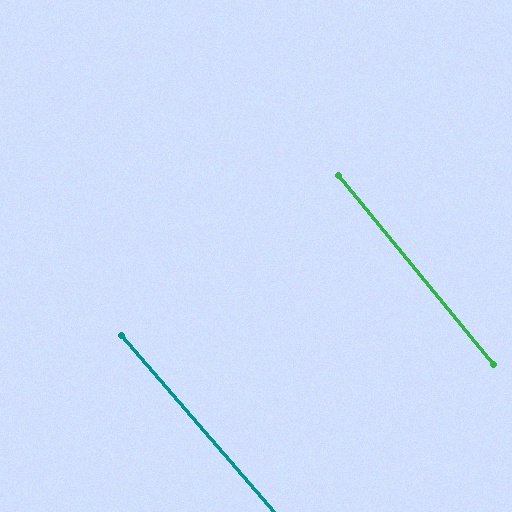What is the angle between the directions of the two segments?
Approximately 1 degree.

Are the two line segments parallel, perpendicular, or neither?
Parallel — their directions differ by only 1.3°.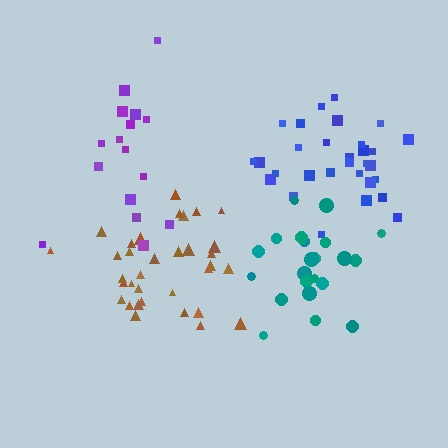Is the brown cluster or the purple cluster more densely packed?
Brown.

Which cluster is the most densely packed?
Teal.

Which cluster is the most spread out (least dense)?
Purple.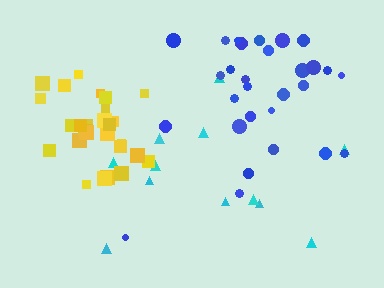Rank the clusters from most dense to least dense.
yellow, blue, cyan.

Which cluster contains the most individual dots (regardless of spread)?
Blue (29).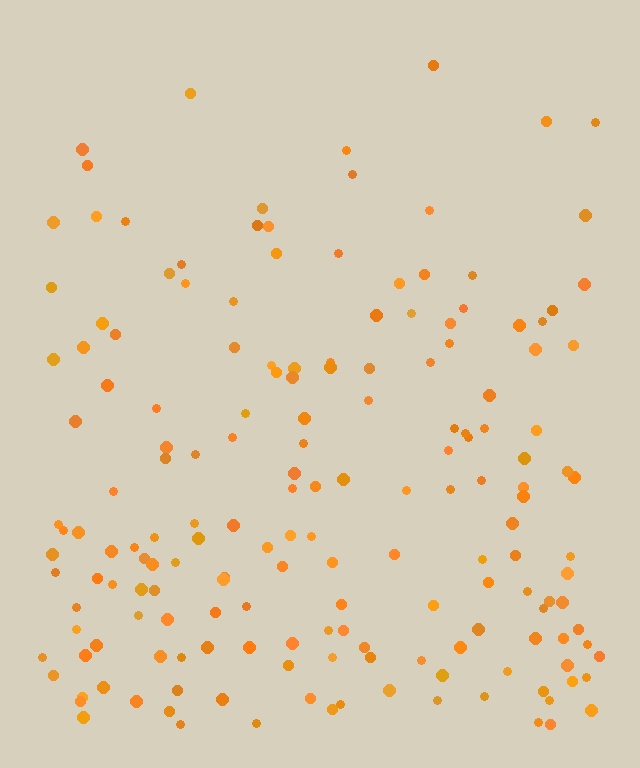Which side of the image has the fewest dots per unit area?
The top.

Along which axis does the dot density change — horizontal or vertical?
Vertical.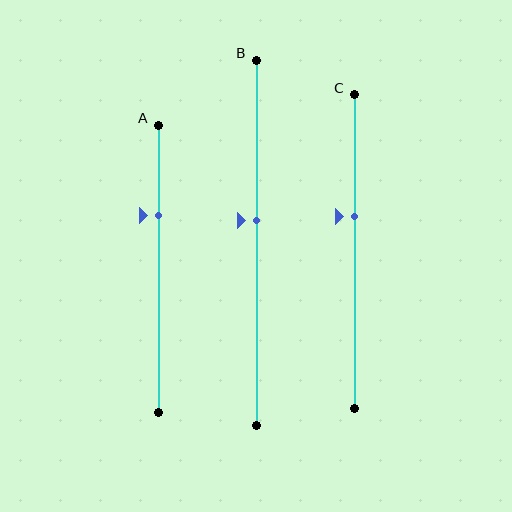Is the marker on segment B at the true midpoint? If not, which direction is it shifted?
No, the marker on segment B is shifted upward by about 6% of the segment length.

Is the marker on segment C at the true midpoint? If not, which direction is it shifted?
No, the marker on segment C is shifted upward by about 11% of the segment length.